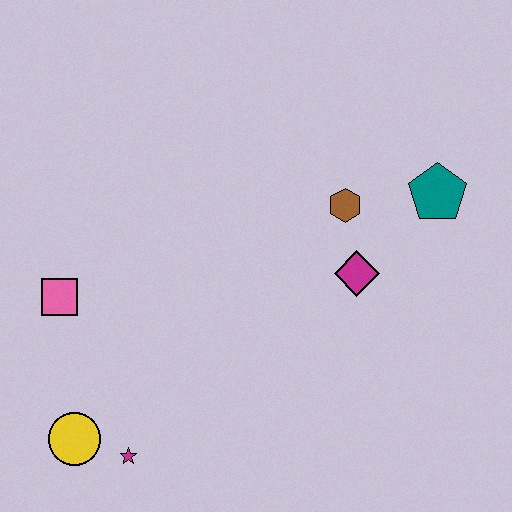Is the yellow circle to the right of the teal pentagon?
No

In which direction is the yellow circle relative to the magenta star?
The yellow circle is to the left of the magenta star.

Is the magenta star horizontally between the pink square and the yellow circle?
No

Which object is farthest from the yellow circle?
The teal pentagon is farthest from the yellow circle.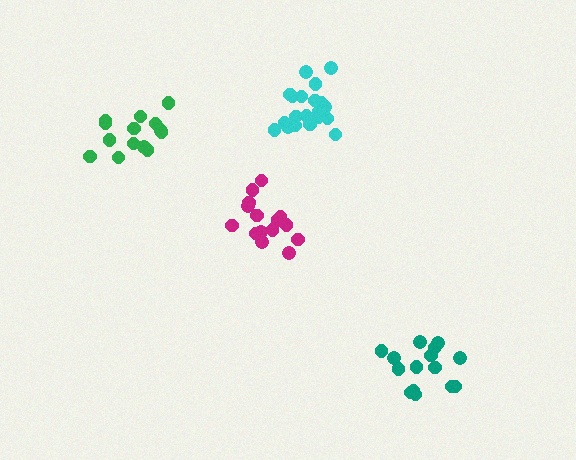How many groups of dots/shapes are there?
There are 4 groups.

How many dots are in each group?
Group 1: 20 dots, Group 2: 14 dots, Group 3: 15 dots, Group 4: 15 dots (64 total).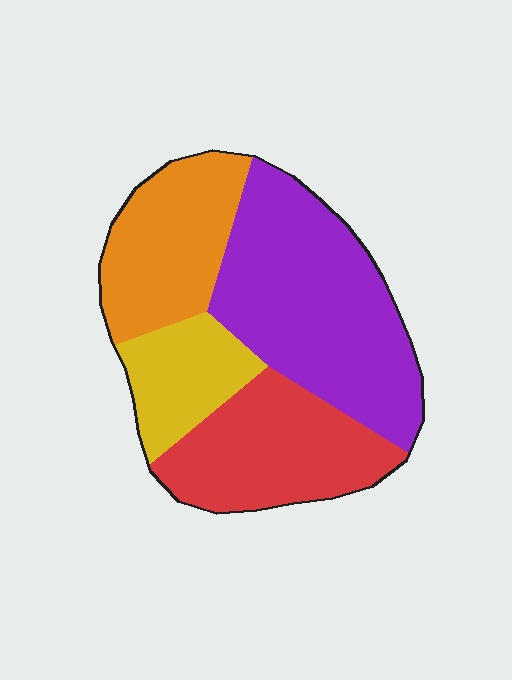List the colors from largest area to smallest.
From largest to smallest: purple, red, orange, yellow.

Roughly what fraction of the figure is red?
Red covers around 25% of the figure.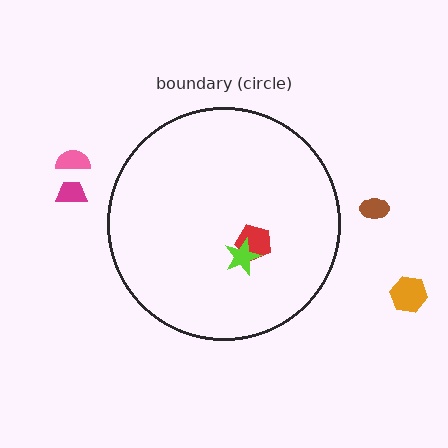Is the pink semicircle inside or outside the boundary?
Outside.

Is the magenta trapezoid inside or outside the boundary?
Outside.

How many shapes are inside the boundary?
2 inside, 4 outside.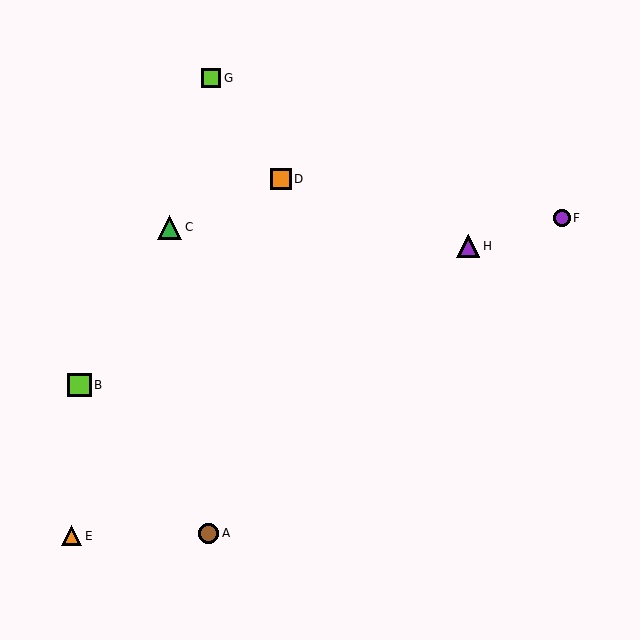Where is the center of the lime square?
The center of the lime square is at (79, 385).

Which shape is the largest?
The green triangle (labeled C) is the largest.